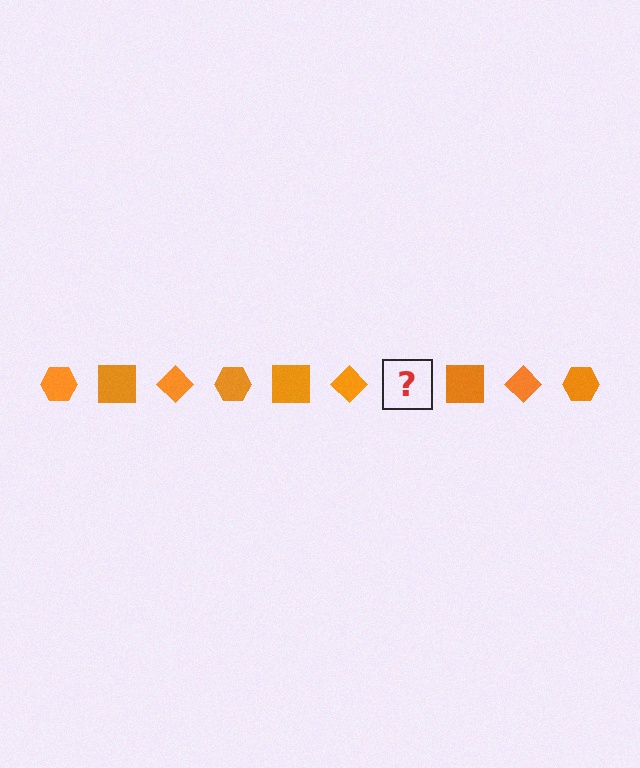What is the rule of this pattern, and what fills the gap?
The rule is that the pattern cycles through hexagon, square, diamond shapes in orange. The gap should be filled with an orange hexagon.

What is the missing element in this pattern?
The missing element is an orange hexagon.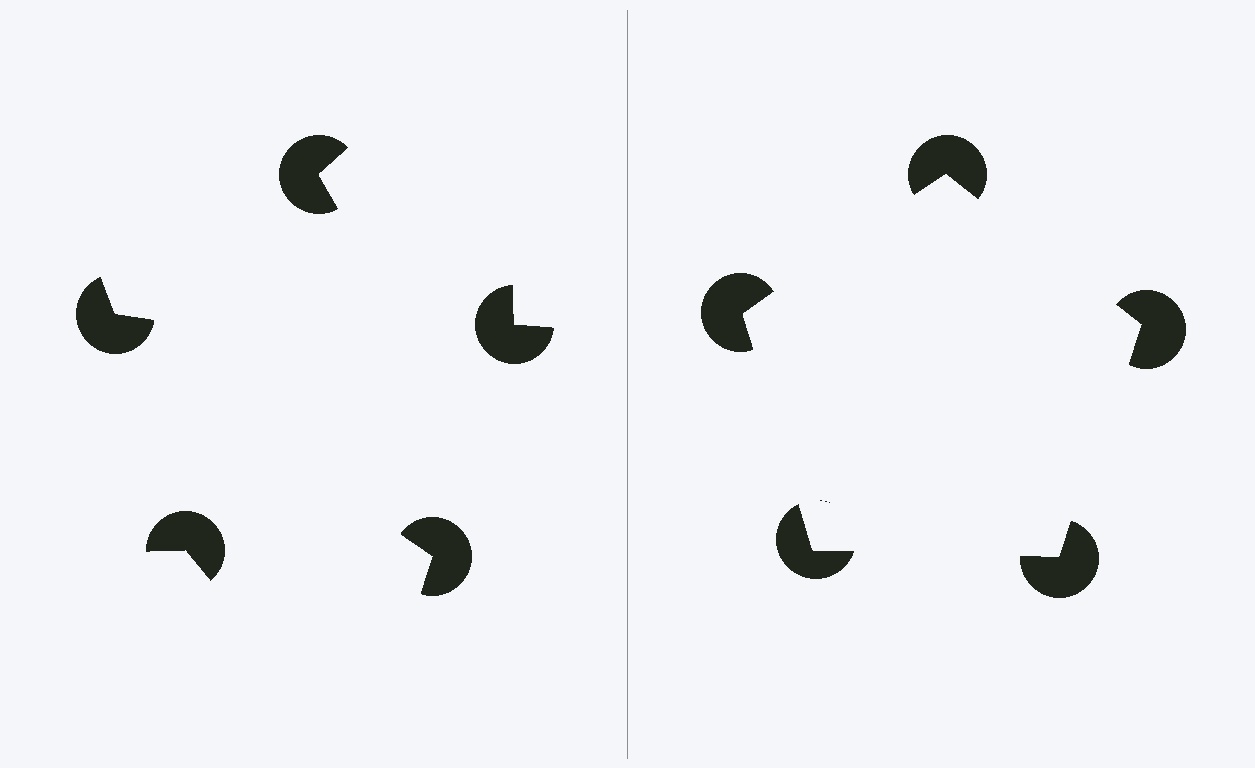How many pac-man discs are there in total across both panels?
10 — 5 on each side.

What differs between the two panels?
The pac-man discs are positioned identically on both sides; only the wedge orientations differ. On the right they align to a pentagon; on the left they are misaligned.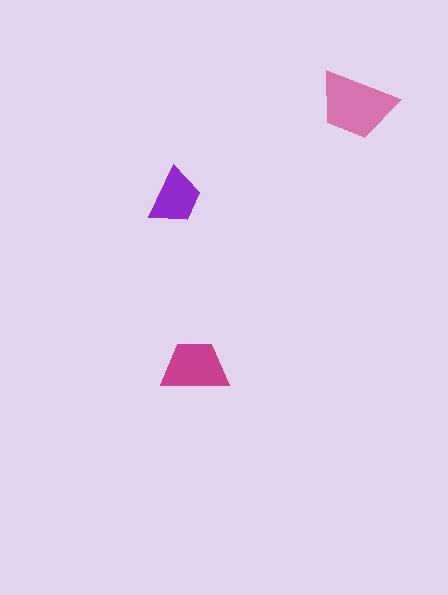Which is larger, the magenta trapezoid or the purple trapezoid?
The magenta one.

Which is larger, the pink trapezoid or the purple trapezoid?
The pink one.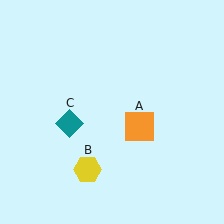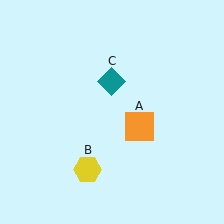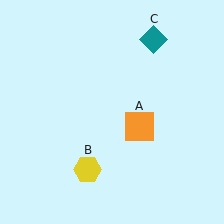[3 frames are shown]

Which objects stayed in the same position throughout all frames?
Orange square (object A) and yellow hexagon (object B) remained stationary.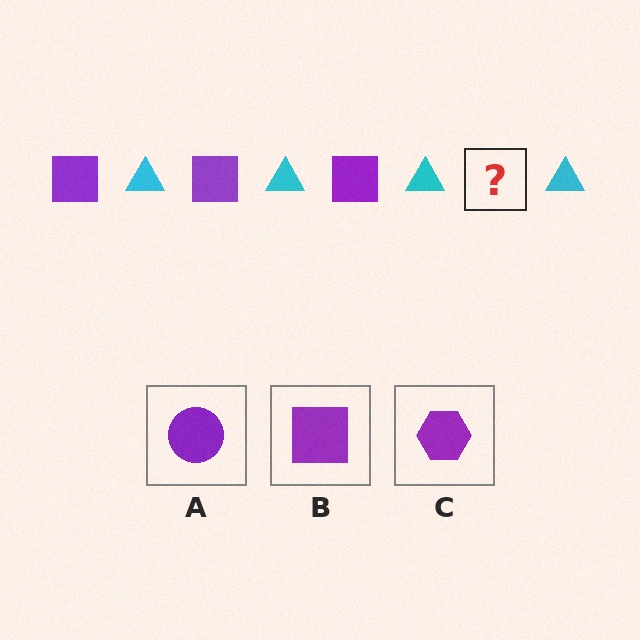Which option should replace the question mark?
Option B.